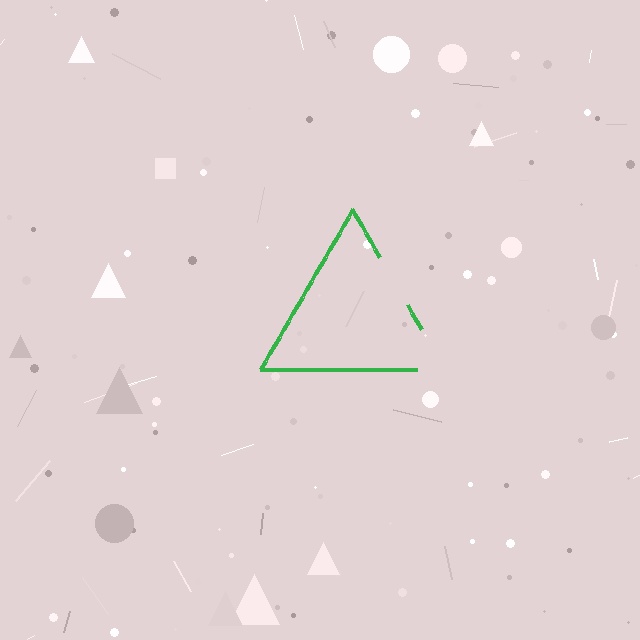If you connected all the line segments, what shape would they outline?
They would outline a triangle.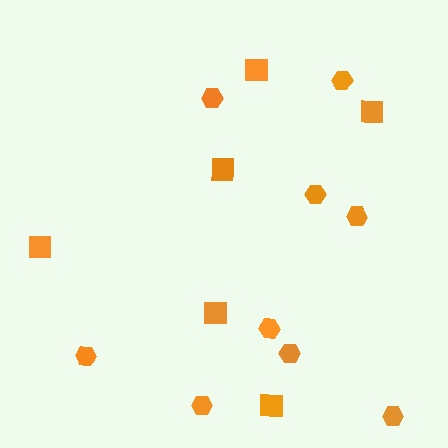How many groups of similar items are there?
There are 2 groups: one group of hexagons (9) and one group of squares (6).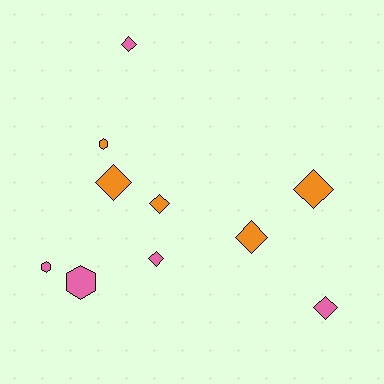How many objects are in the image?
There are 10 objects.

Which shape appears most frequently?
Diamond, with 7 objects.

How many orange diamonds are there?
There are 4 orange diamonds.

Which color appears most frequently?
Pink, with 5 objects.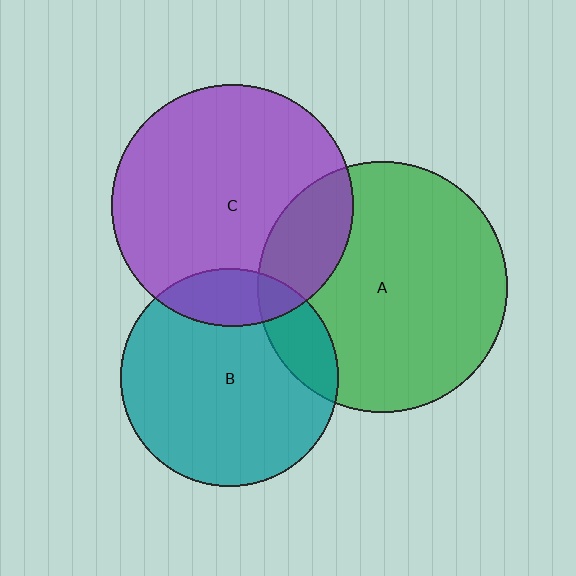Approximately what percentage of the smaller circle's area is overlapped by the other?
Approximately 15%.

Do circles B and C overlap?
Yes.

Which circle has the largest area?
Circle A (green).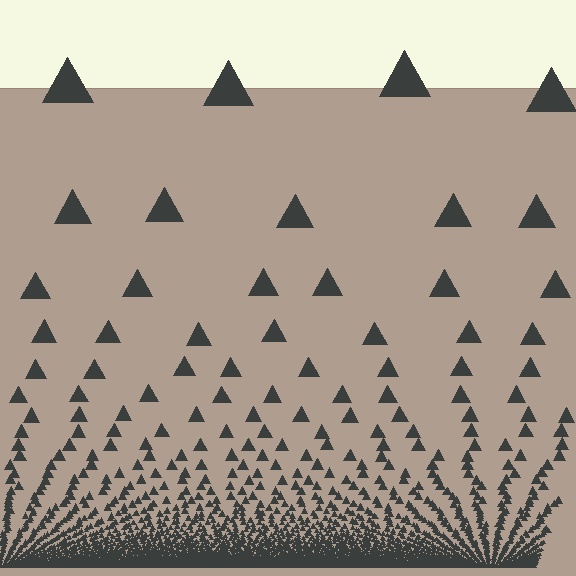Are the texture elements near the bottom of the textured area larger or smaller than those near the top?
Smaller. The gradient is inverted — elements near the bottom are smaller and denser.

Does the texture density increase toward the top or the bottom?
Density increases toward the bottom.